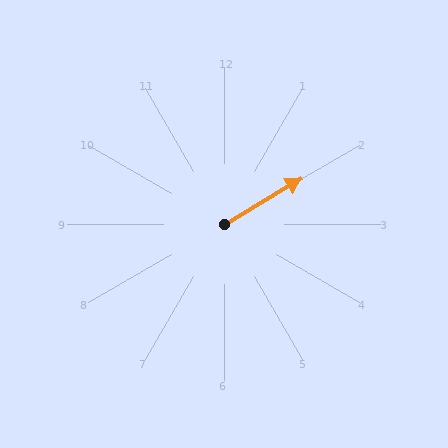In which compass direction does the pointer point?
Northeast.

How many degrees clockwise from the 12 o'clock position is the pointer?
Approximately 59 degrees.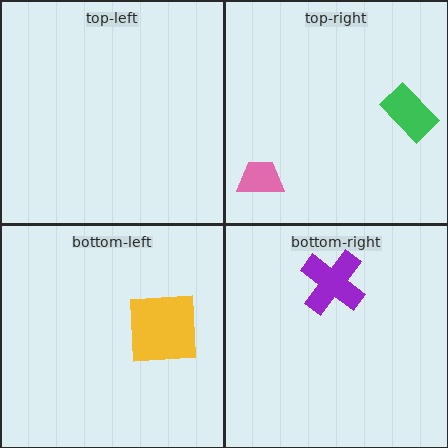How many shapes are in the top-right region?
2.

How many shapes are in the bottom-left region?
1.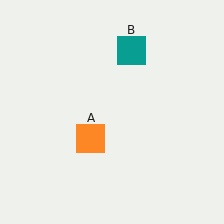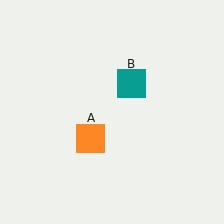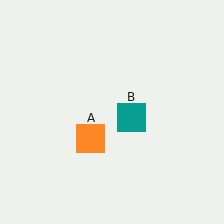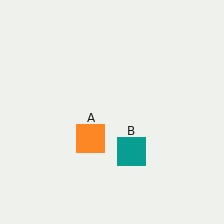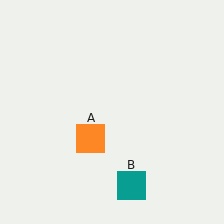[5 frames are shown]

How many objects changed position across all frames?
1 object changed position: teal square (object B).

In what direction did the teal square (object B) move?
The teal square (object B) moved down.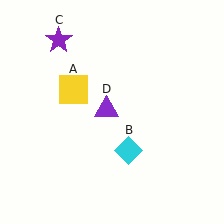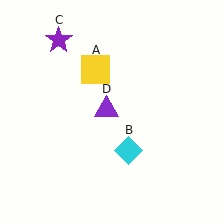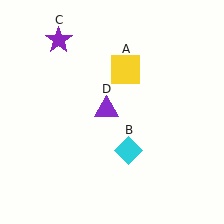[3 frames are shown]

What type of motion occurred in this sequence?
The yellow square (object A) rotated clockwise around the center of the scene.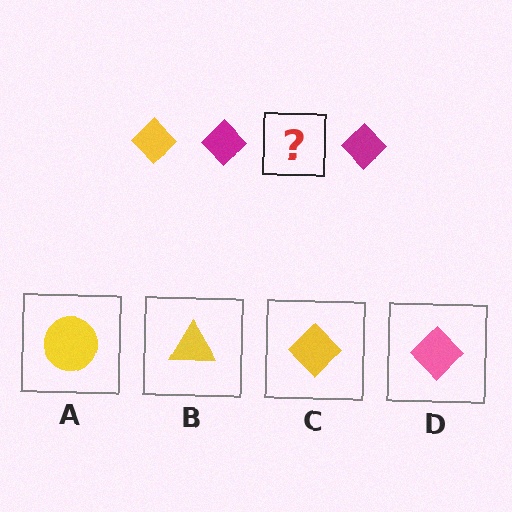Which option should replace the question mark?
Option C.